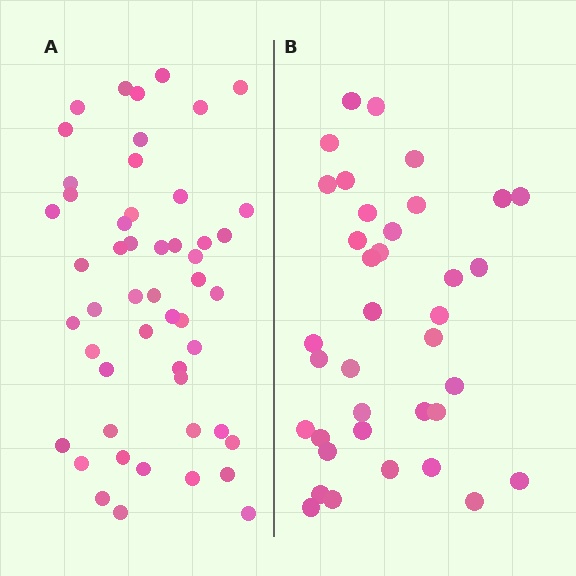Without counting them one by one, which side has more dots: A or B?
Region A (the left region) has more dots.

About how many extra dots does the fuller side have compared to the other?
Region A has approximately 15 more dots than region B.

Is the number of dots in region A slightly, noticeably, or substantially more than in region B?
Region A has noticeably more, but not dramatically so. The ratio is roughly 1.4 to 1.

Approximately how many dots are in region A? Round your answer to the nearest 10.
About 50 dots. (The exact count is 51, which rounds to 50.)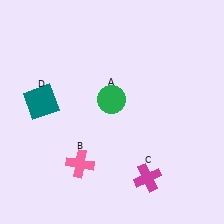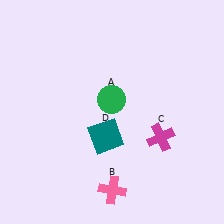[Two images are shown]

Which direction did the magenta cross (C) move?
The magenta cross (C) moved up.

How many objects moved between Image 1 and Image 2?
3 objects moved between the two images.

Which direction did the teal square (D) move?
The teal square (D) moved right.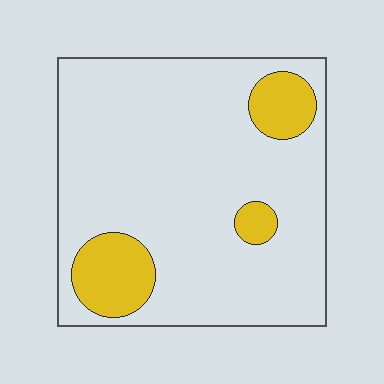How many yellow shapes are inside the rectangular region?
3.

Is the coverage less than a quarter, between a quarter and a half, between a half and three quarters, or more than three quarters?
Less than a quarter.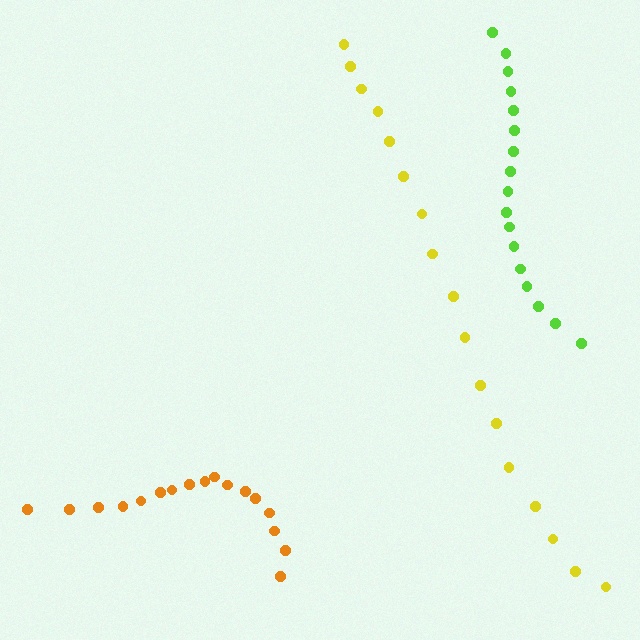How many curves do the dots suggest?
There are 3 distinct paths.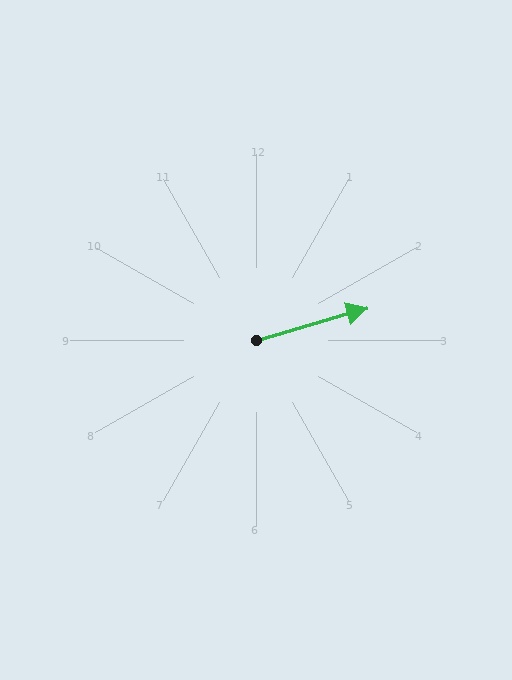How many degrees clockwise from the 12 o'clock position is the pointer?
Approximately 74 degrees.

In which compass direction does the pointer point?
East.